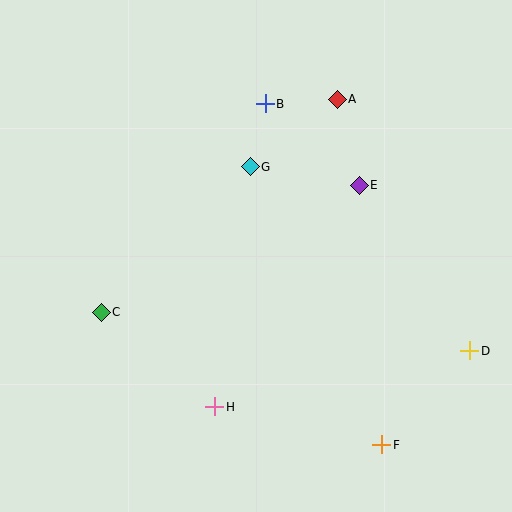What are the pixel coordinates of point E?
Point E is at (359, 185).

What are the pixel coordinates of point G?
Point G is at (250, 167).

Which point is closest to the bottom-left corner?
Point C is closest to the bottom-left corner.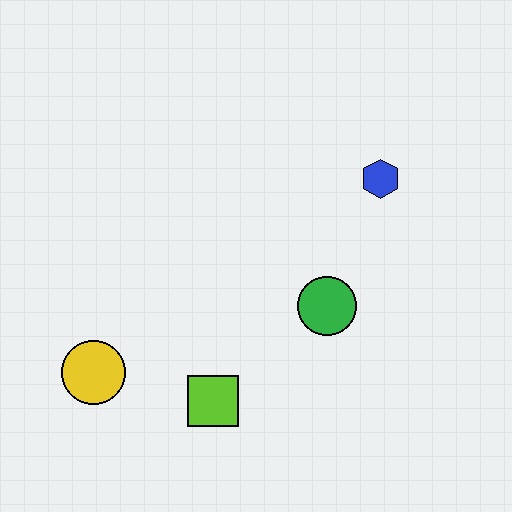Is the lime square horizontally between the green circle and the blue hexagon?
No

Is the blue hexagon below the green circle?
No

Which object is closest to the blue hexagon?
The green circle is closest to the blue hexagon.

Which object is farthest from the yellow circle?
The blue hexagon is farthest from the yellow circle.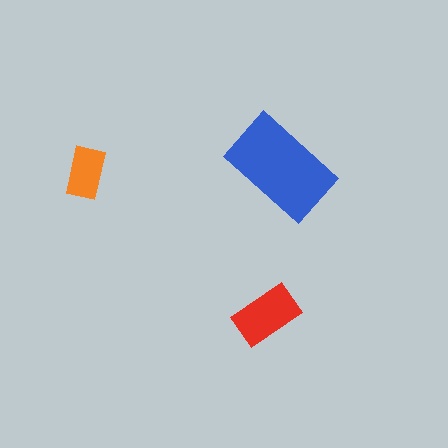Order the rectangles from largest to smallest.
the blue one, the red one, the orange one.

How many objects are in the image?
There are 3 objects in the image.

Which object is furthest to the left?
The orange rectangle is leftmost.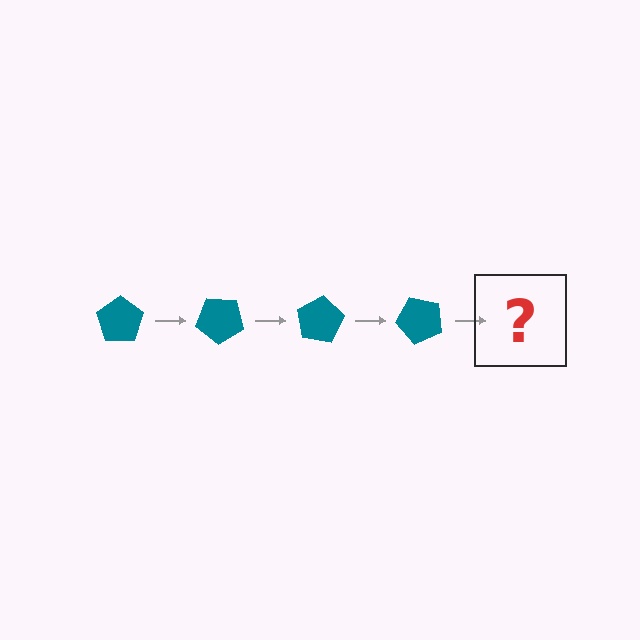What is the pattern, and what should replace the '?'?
The pattern is that the pentagon rotates 40 degrees each step. The '?' should be a teal pentagon rotated 160 degrees.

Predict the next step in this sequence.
The next step is a teal pentagon rotated 160 degrees.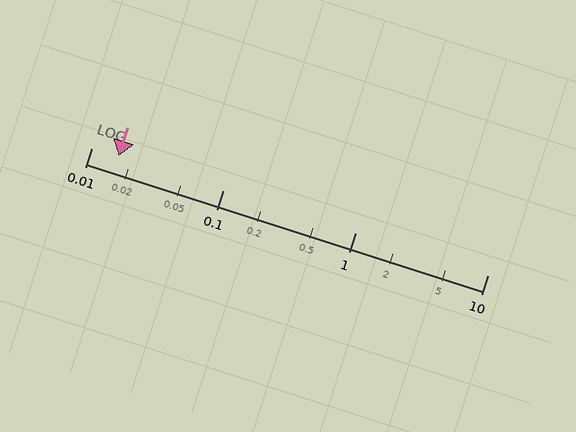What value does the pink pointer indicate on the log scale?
The pointer indicates approximately 0.016.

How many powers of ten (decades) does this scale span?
The scale spans 3 decades, from 0.01 to 10.